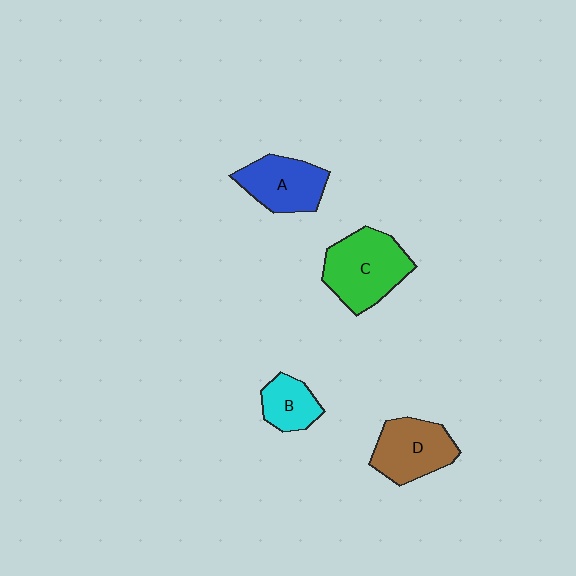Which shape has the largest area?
Shape C (green).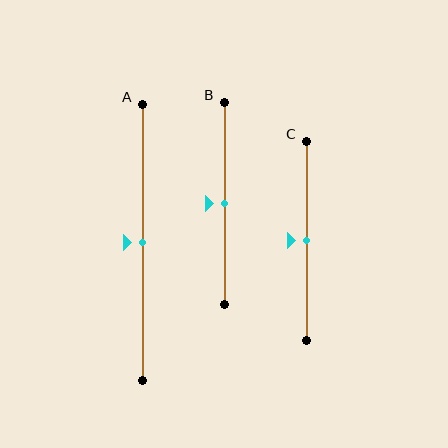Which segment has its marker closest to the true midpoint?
Segment A has its marker closest to the true midpoint.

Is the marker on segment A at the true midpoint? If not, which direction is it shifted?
Yes, the marker on segment A is at the true midpoint.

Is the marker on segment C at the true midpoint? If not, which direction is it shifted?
Yes, the marker on segment C is at the true midpoint.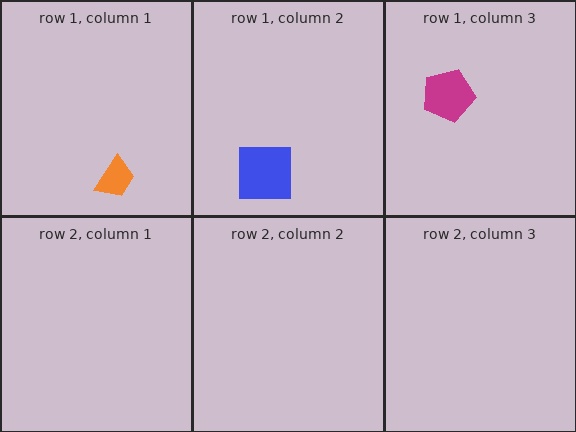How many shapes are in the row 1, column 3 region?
1.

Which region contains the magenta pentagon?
The row 1, column 3 region.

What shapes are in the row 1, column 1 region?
The orange trapezoid.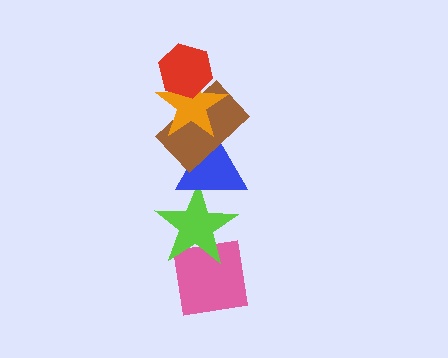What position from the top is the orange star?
The orange star is 2nd from the top.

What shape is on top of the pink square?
The lime star is on top of the pink square.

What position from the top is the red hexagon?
The red hexagon is 1st from the top.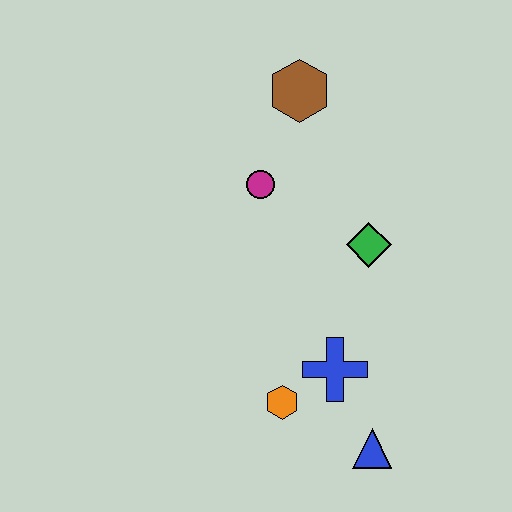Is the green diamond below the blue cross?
No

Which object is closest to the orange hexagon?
The blue cross is closest to the orange hexagon.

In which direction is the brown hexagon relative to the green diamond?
The brown hexagon is above the green diamond.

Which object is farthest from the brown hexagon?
The blue triangle is farthest from the brown hexagon.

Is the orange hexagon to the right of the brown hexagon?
No